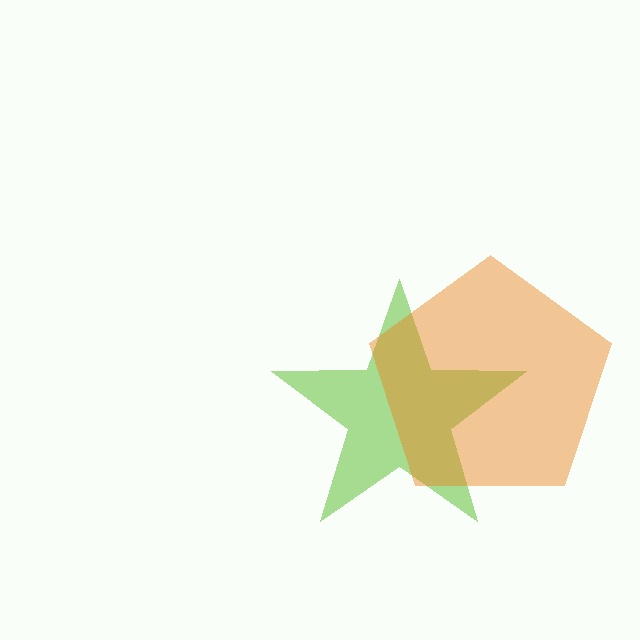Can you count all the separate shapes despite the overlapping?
Yes, there are 2 separate shapes.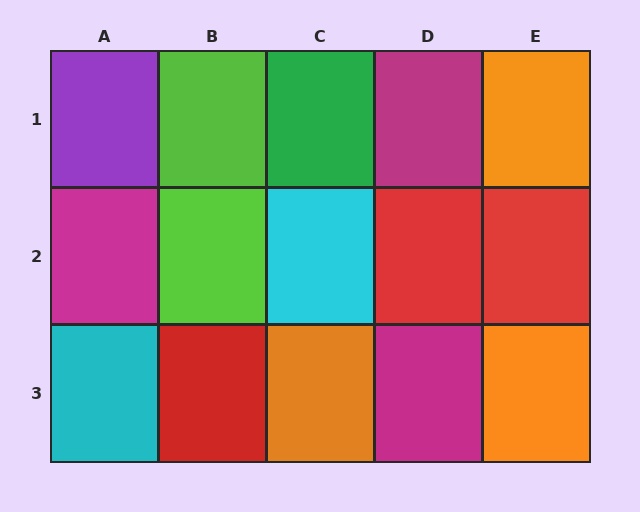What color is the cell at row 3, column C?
Orange.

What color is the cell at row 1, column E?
Orange.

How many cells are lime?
2 cells are lime.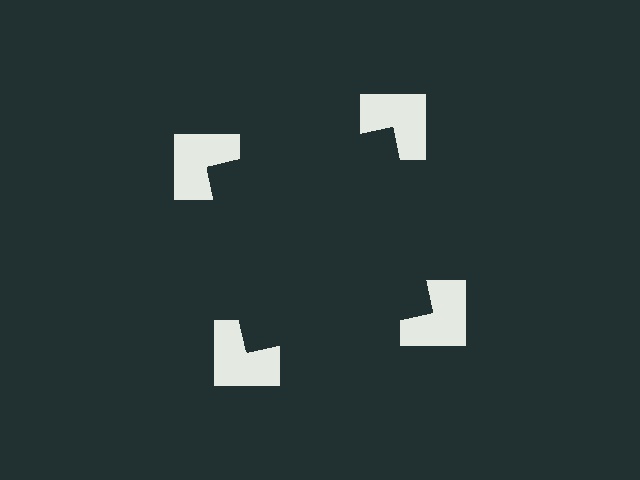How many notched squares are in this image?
There are 4 — one at each vertex of the illusory square.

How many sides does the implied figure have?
4 sides.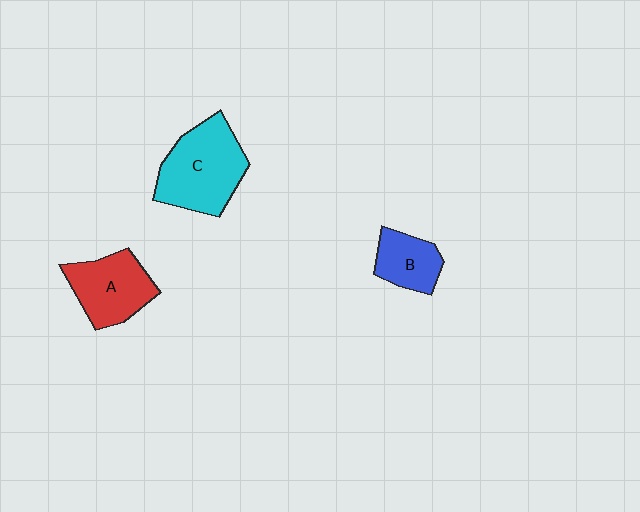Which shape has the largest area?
Shape C (cyan).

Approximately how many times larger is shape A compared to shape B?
Approximately 1.5 times.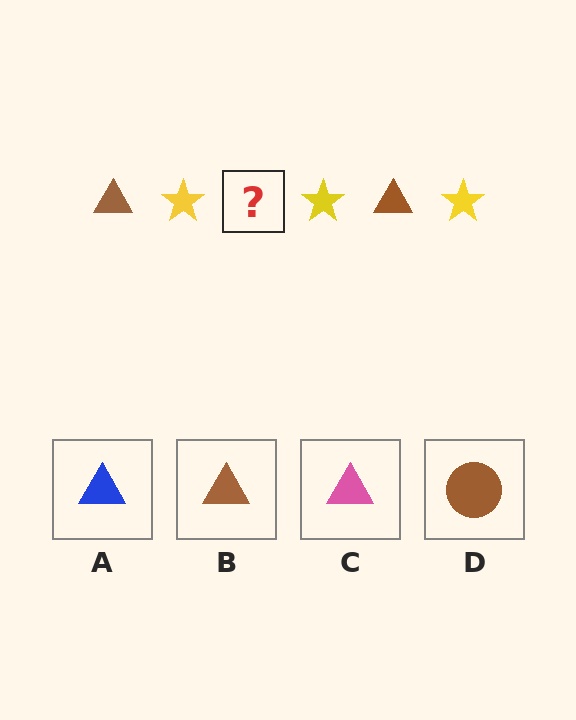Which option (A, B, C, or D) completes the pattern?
B.